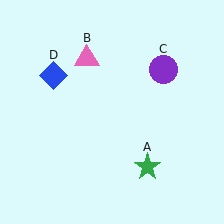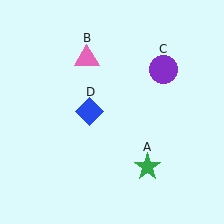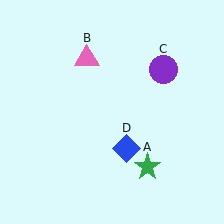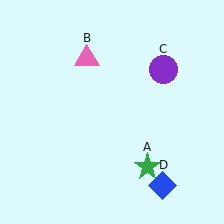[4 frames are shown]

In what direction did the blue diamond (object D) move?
The blue diamond (object D) moved down and to the right.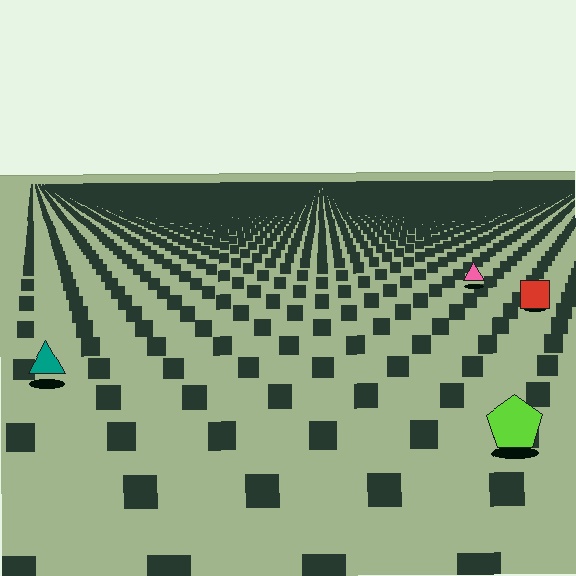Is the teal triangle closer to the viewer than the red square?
Yes. The teal triangle is closer — you can tell from the texture gradient: the ground texture is coarser near it.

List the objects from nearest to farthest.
From nearest to farthest: the lime pentagon, the teal triangle, the red square, the pink triangle.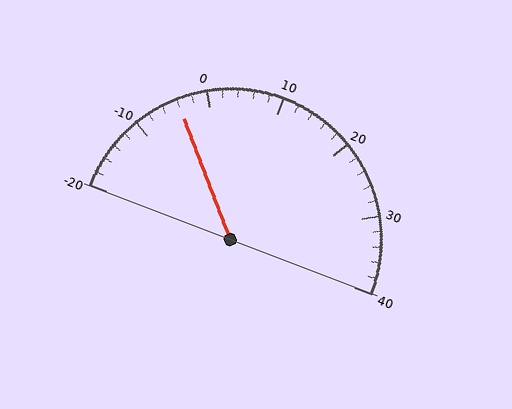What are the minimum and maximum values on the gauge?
The gauge ranges from -20 to 40.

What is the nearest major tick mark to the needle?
The nearest major tick mark is 0.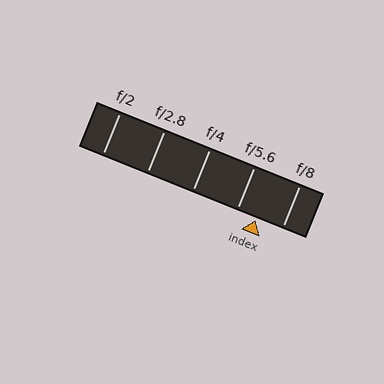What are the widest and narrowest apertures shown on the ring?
The widest aperture shown is f/2 and the narrowest is f/8.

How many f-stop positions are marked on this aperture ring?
There are 5 f-stop positions marked.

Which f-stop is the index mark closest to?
The index mark is closest to f/5.6.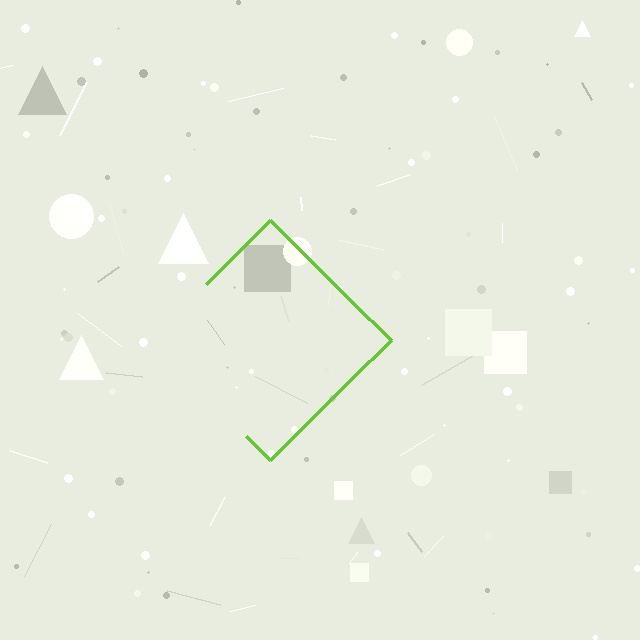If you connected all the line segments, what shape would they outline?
They would outline a diamond.